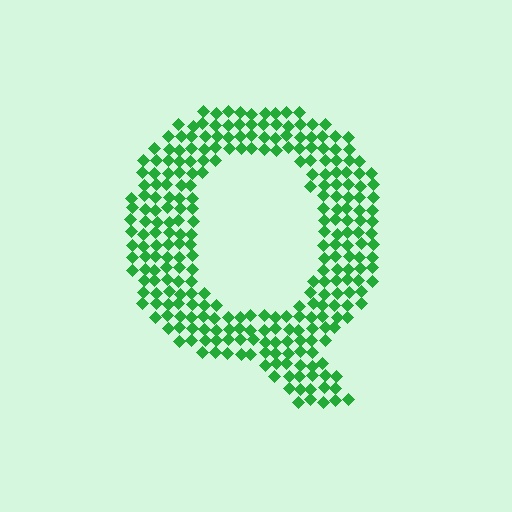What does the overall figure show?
The overall figure shows the letter Q.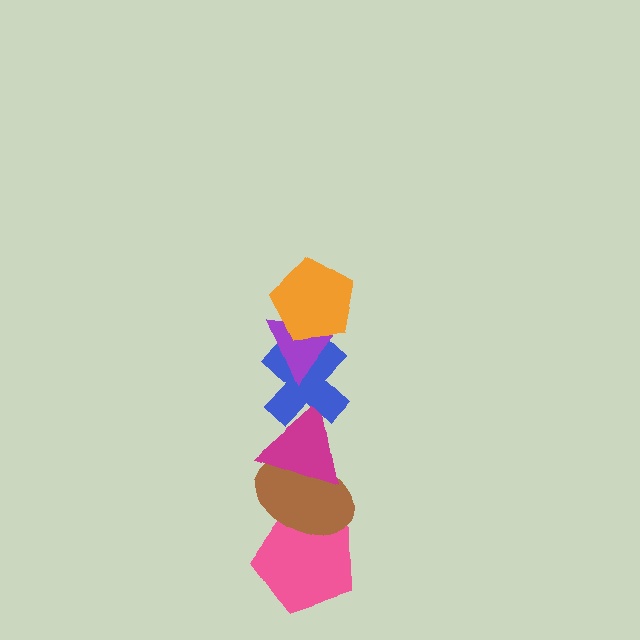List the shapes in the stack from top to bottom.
From top to bottom: the orange pentagon, the purple triangle, the blue cross, the magenta triangle, the brown ellipse, the pink pentagon.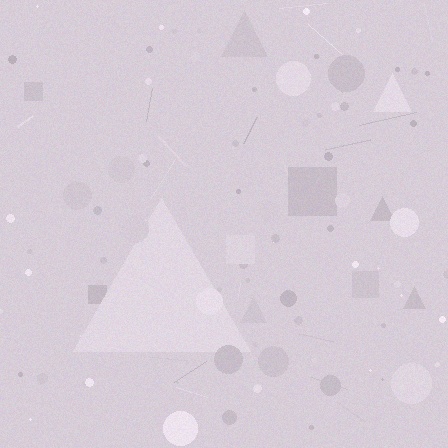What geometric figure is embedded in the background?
A triangle is embedded in the background.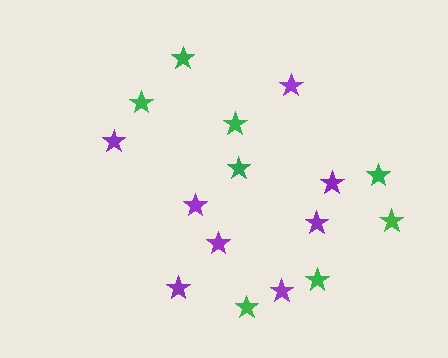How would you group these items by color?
There are 2 groups: one group of purple stars (8) and one group of green stars (8).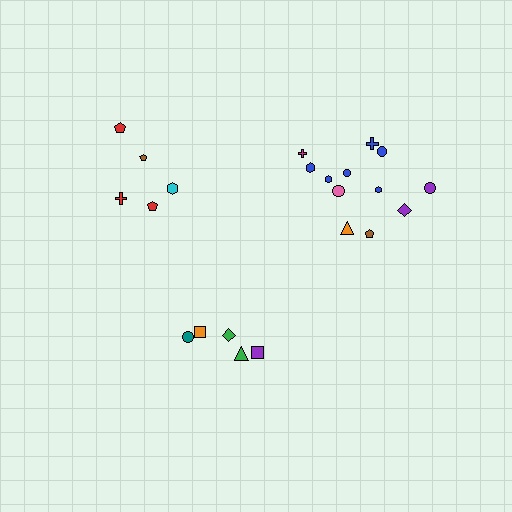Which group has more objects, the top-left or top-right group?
The top-right group.